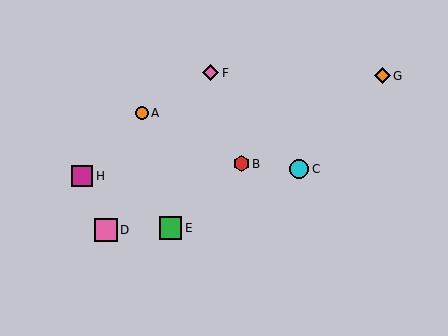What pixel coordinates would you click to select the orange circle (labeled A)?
Click at (142, 113) to select the orange circle A.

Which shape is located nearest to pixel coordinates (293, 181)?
The cyan circle (labeled C) at (299, 169) is nearest to that location.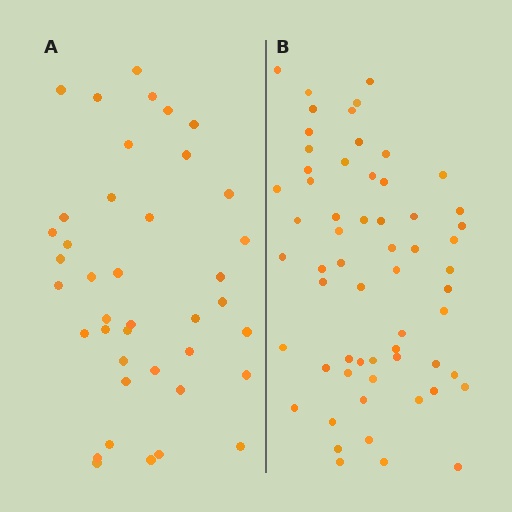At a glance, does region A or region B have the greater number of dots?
Region B (the right region) has more dots.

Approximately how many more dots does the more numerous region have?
Region B has approximately 20 more dots than region A.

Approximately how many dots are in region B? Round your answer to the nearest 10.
About 60 dots.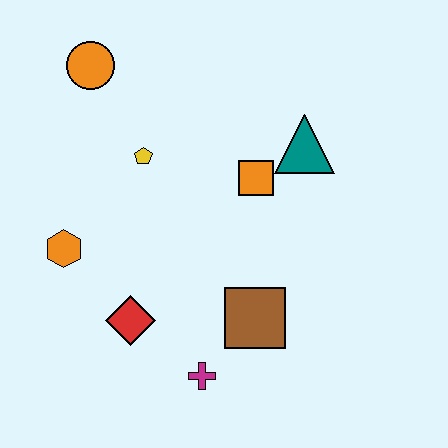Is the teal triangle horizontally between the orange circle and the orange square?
No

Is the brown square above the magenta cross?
Yes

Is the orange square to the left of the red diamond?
No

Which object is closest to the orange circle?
The yellow pentagon is closest to the orange circle.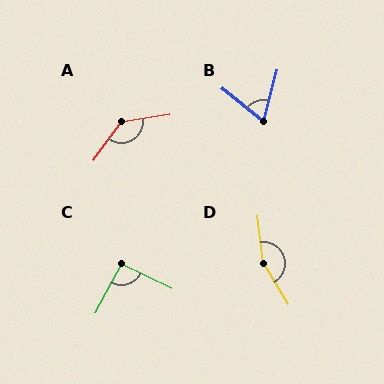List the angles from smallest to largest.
B (66°), C (93°), A (135°), D (157°).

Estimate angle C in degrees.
Approximately 93 degrees.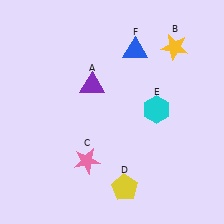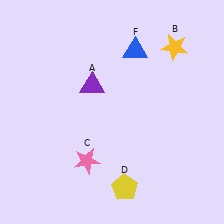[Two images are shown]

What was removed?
The cyan hexagon (E) was removed in Image 2.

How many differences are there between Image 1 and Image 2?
There is 1 difference between the two images.